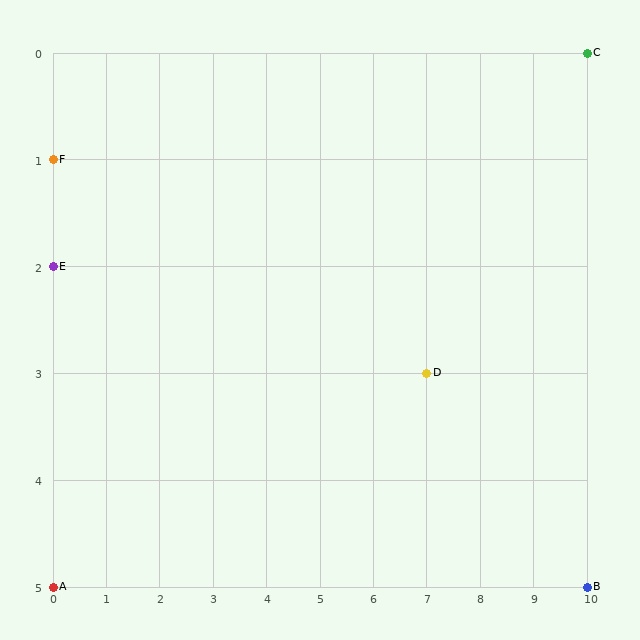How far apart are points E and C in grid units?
Points E and C are 10 columns and 2 rows apart (about 10.2 grid units diagonally).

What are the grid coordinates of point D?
Point D is at grid coordinates (7, 3).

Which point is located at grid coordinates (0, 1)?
Point F is at (0, 1).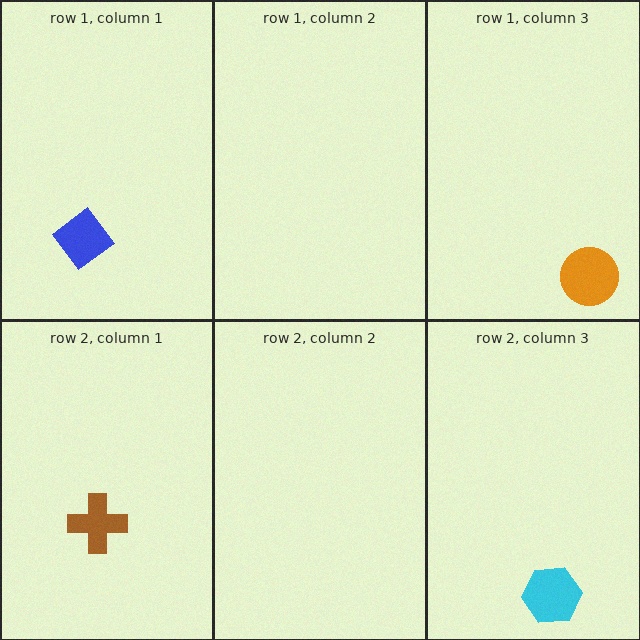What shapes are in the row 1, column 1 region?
The blue diamond.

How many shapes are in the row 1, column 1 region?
1.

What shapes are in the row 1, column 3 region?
The orange circle.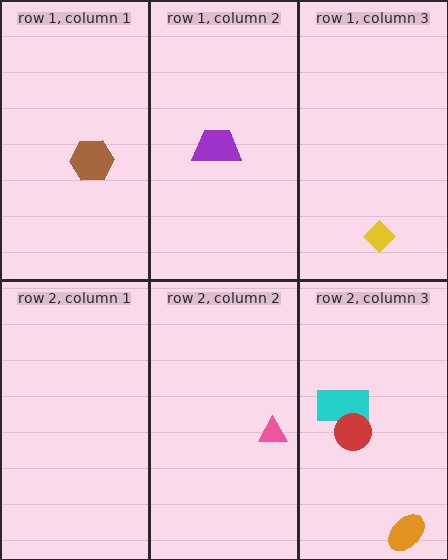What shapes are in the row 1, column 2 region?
The purple trapezoid.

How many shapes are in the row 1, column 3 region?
1.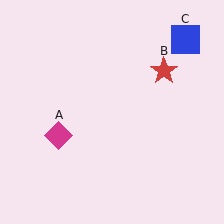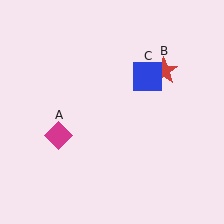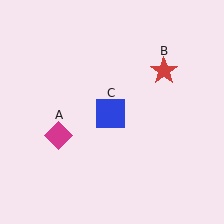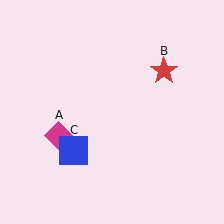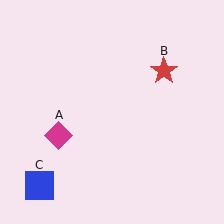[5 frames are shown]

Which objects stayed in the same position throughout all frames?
Magenta diamond (object A) and red star (object B) remained stationary.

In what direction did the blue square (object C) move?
The blue square (object C) moved down and to the left.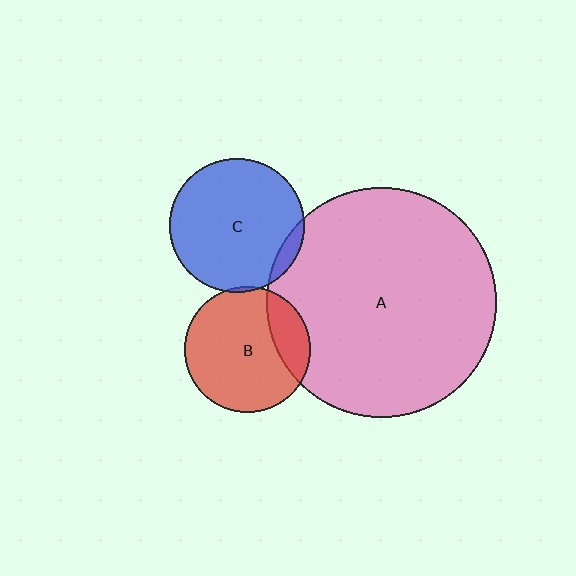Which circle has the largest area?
Circle A (pink).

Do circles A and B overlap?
Yes.